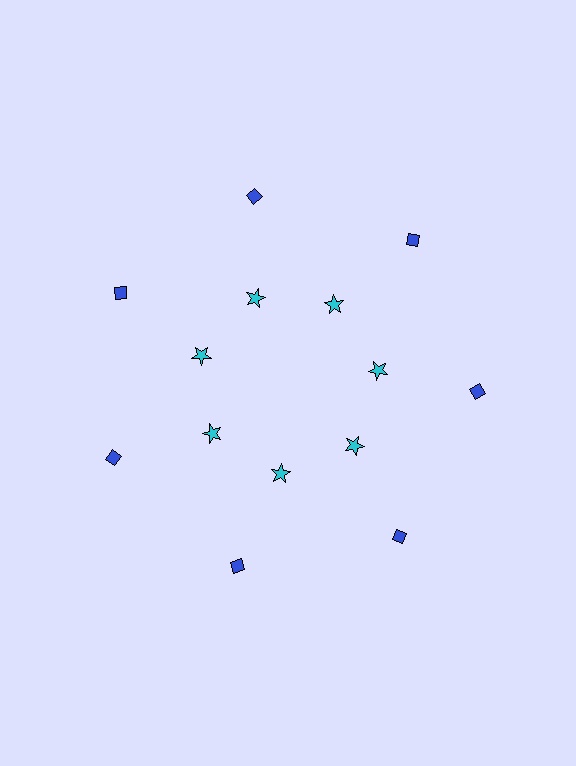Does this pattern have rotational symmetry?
Yes, this pattern has 7-fold rotational symmetry. It looks the same after rotating 51 degrees around the center.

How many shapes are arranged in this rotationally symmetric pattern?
There are 14 shapes, arranged in 7 groups of 2.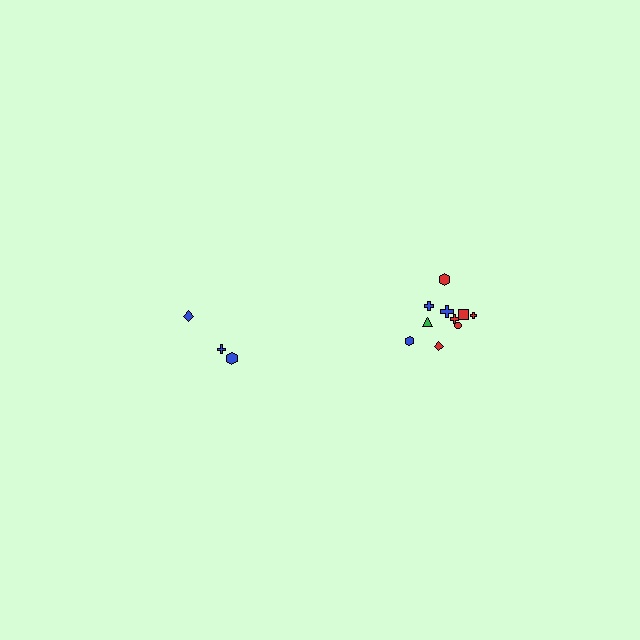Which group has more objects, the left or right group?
The right group.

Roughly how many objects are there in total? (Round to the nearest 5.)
Roughly 15 objects in total.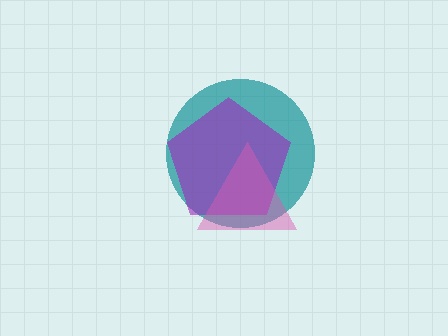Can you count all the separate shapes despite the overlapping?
Yes, there are 3 separate shapes.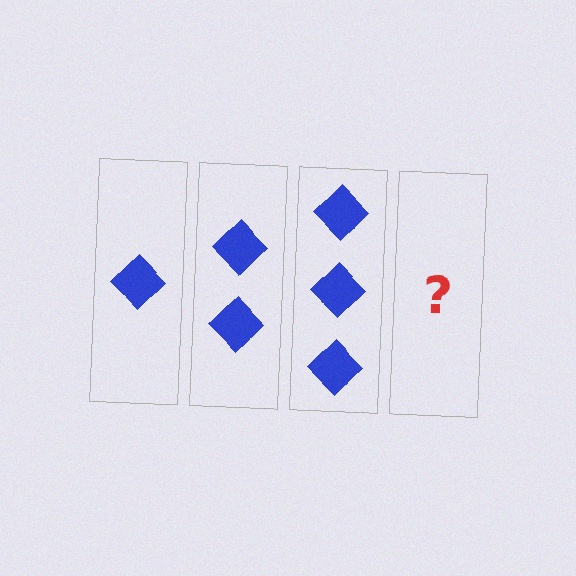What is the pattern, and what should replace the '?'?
The pattern is that each step adds one more diamond. The '?' should be 4 diamonds.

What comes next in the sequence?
The next element should be 4 diamonds.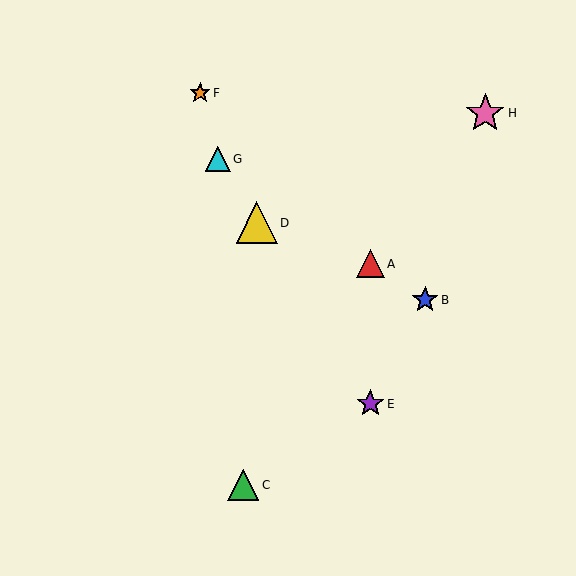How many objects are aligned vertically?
2 objects (A, E) are aligned vertically.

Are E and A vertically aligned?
Yes, both are at x≈370.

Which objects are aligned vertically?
Objects A, E are aligned vertically.